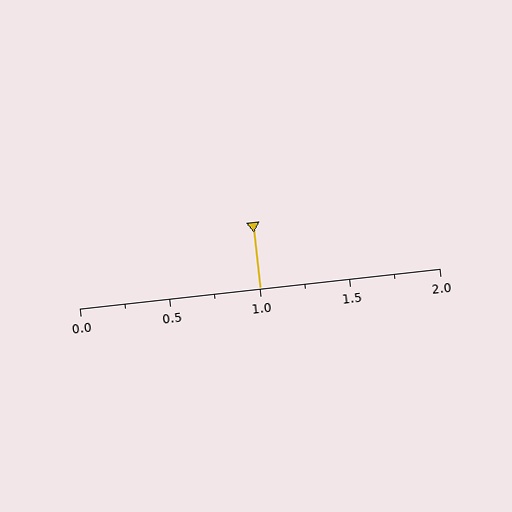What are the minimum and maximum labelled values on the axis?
The axis runs from 0.0 to 2.0.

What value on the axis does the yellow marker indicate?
The marker indicates approximately 1.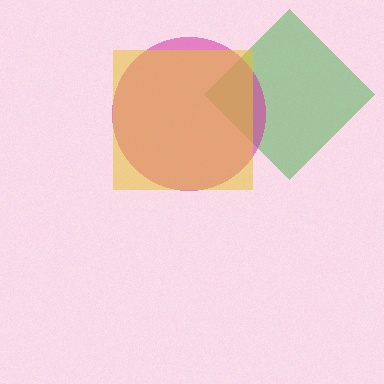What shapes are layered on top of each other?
The layered shapes are: a green diamond, a magenta circle, a yellow square.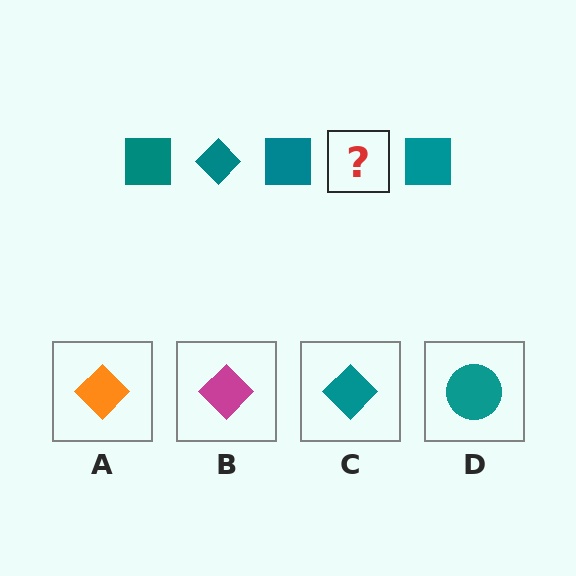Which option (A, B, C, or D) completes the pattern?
C.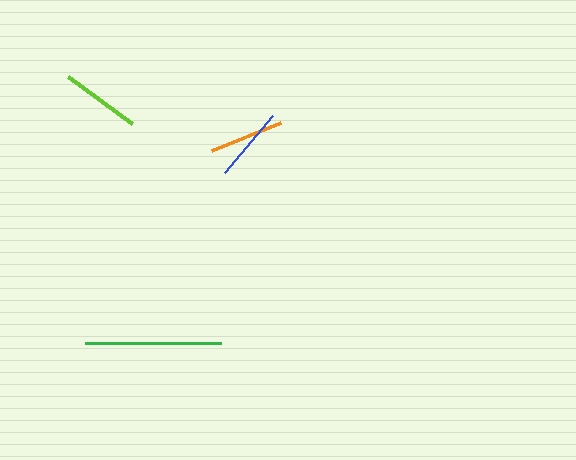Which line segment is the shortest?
The blue line is the shortest at approximately 74 pixels.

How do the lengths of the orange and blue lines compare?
The orange and blue lines are approximately the same length.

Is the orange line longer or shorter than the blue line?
The orange line is longer than the blue line.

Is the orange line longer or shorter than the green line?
The green line is longer than the orange line.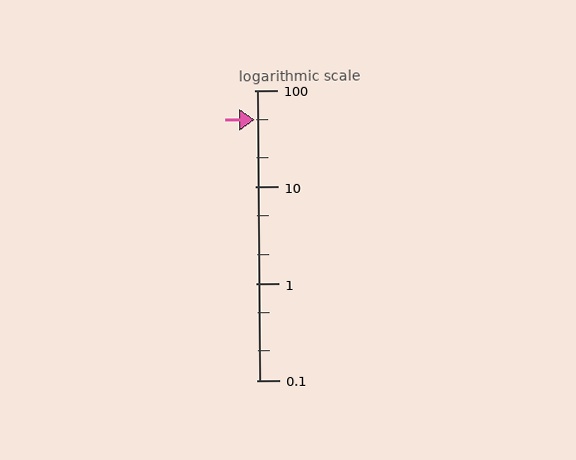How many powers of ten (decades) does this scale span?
The scale spans 3 decades, from 0.1 to 100.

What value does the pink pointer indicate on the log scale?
The pointer indicates approximately 50.